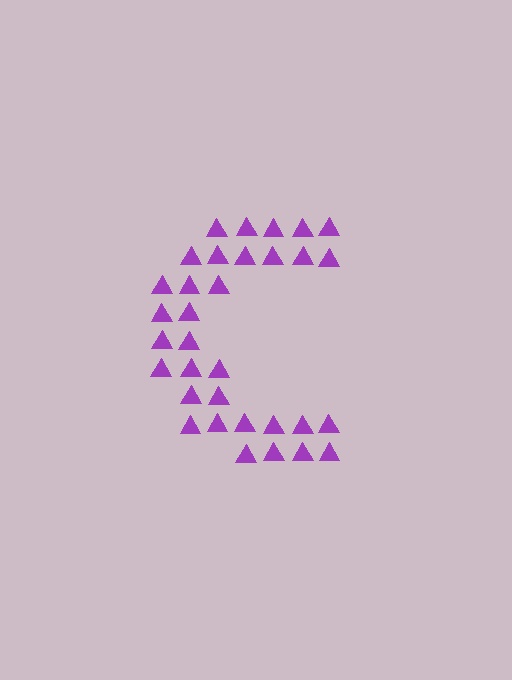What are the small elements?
The small elements are triangles.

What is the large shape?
The large shape is the letter C.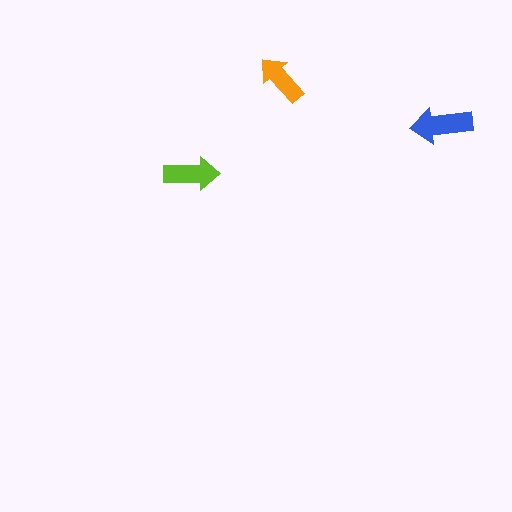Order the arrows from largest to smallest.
the blue one, the lime one, the orange one.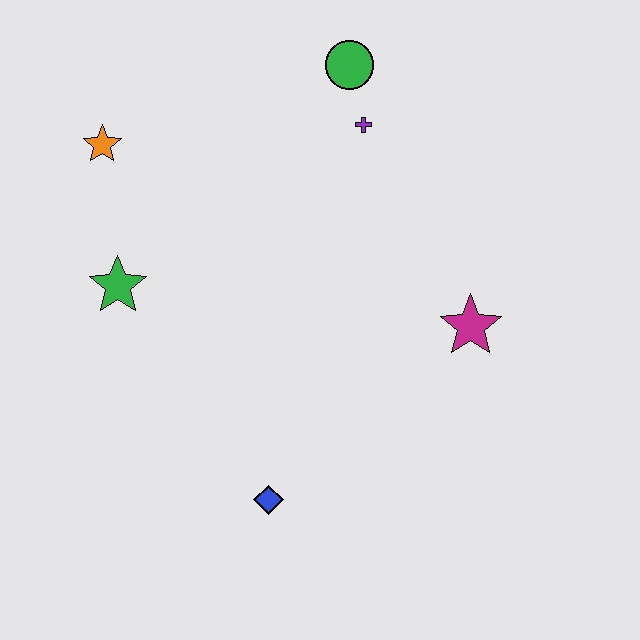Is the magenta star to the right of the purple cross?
Yes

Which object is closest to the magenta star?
The purple cross is closest to the magenta star.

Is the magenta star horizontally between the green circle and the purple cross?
No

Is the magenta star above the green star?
No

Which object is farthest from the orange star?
The magenta star is farthest from the orange star.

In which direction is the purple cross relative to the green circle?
The purple cross is below the green circle.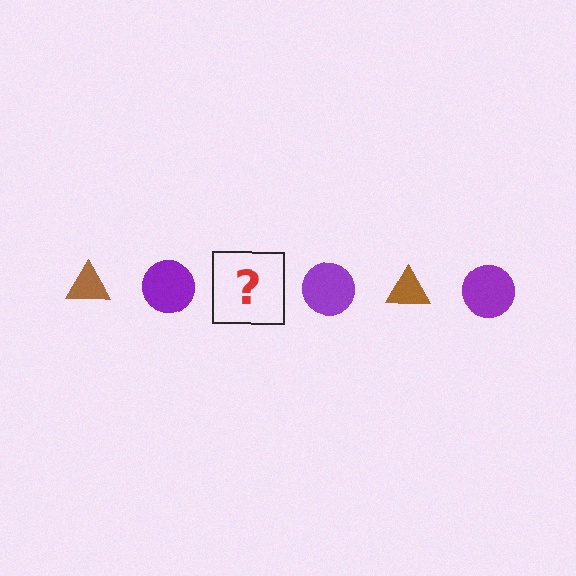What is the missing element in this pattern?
The missing element is a brown triangle.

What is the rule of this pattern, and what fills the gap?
The rule is that the pattern alternates between brown triangle and purple circle. The gap should be filled with a brown triangle.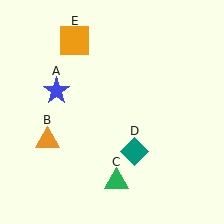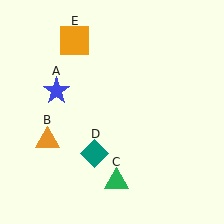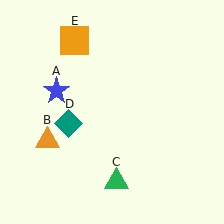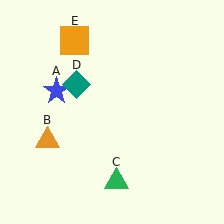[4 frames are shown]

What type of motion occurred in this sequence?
The teal diamond (object D) rotated clockwise around the center of the scene.